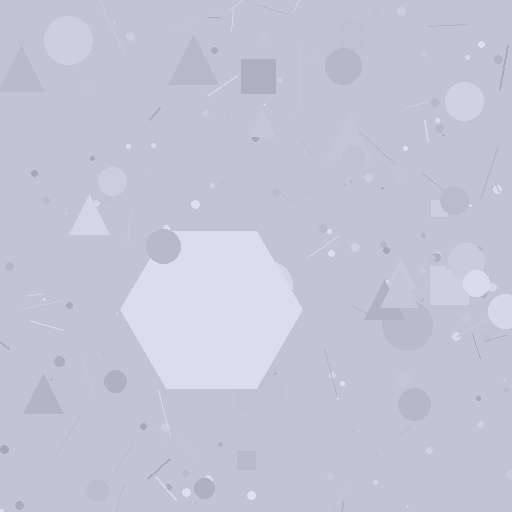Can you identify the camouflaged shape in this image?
The camouflaged shape is a hexagon.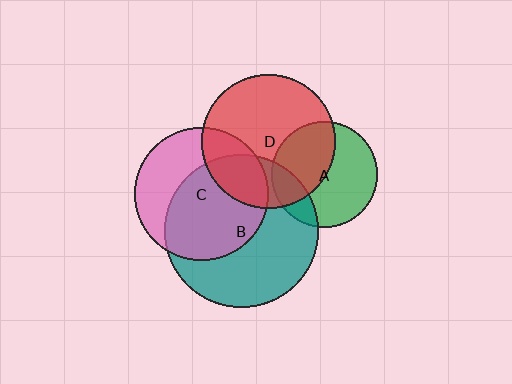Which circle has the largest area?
Circle B (teal).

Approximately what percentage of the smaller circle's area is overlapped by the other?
Approximately 60%.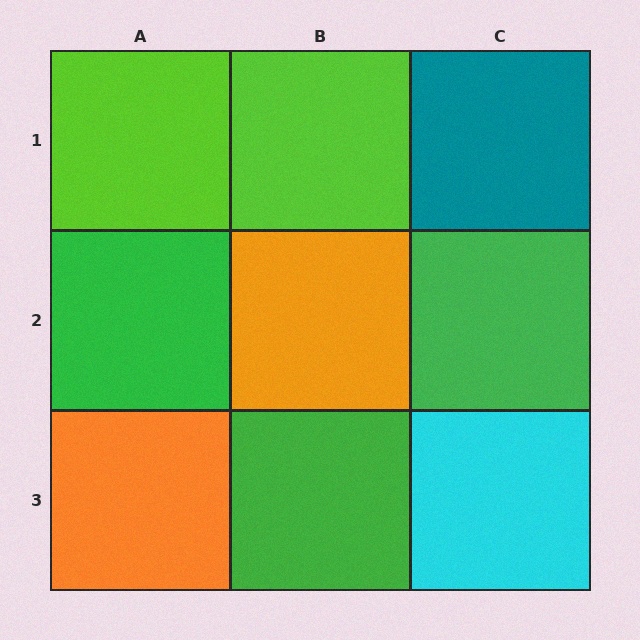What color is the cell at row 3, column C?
Cyan.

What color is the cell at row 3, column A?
Orange.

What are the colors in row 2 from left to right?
Green, orange, green.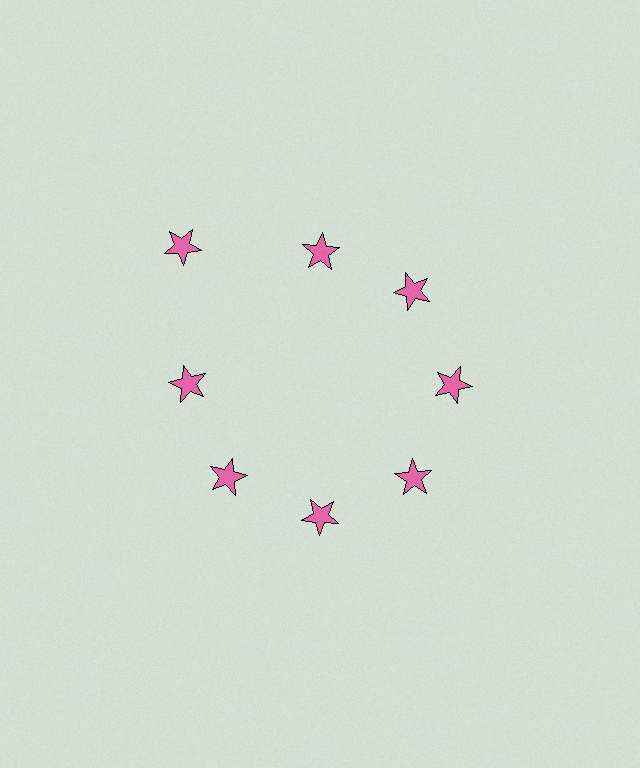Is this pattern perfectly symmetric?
No. The 8 pink stars are arranged in a ring, but one element near the 10 o'clock position is pushed outward from the center, breaking the 8-fold rotational symmetry.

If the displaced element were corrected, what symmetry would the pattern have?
It would have 8-fold rotational symmetry — the pattern would map onto itself every 45 degrees.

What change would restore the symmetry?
The symmetry would be restored by moving it inward, back onto the ring so that all 8 stars sit at equal angles and equal distance from the center.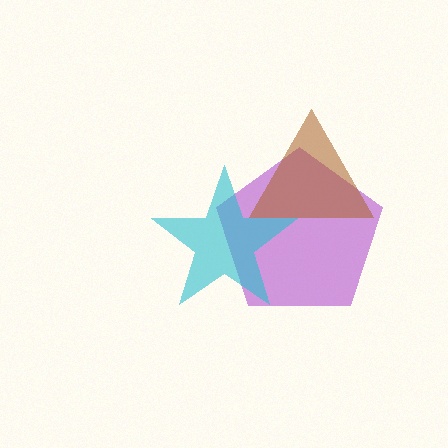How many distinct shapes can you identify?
There are 3 distinct shapes: a purple pentagon, a brown triangle, a cyan star.